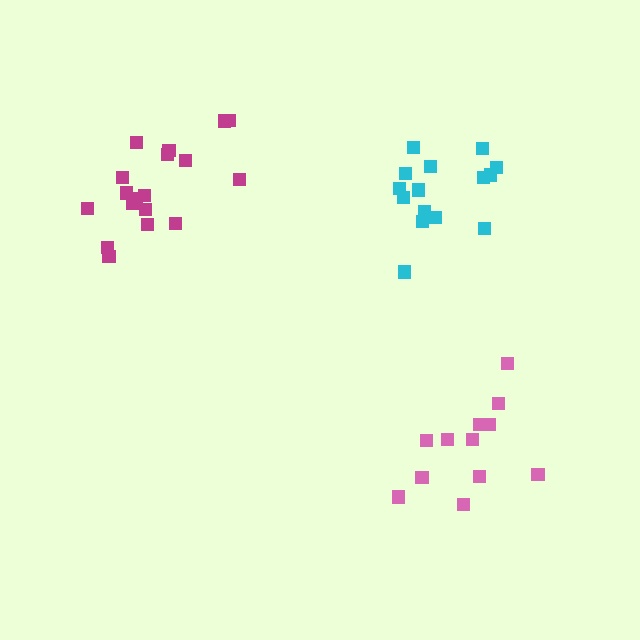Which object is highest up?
The magenta cluster is topmost.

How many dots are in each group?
Group 1: 18 dots, Group 2: 12 dots, Group 3: 15 dots (45 total).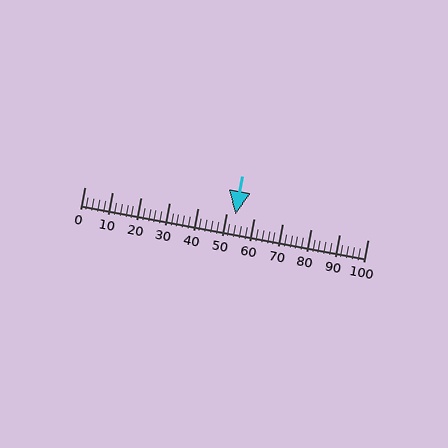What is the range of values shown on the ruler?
The ruler shows values from 0 to 100.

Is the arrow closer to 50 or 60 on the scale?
The arrow is closer to 50.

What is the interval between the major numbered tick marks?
The major tick marks are spaced 10 units apart.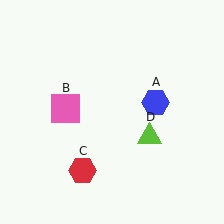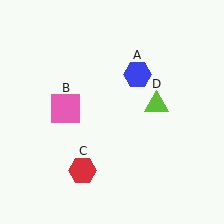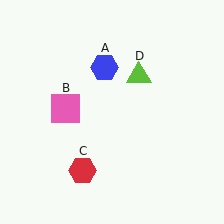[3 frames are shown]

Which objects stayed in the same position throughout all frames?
Pink square (object B) and red hexagon (object C) remained stationary.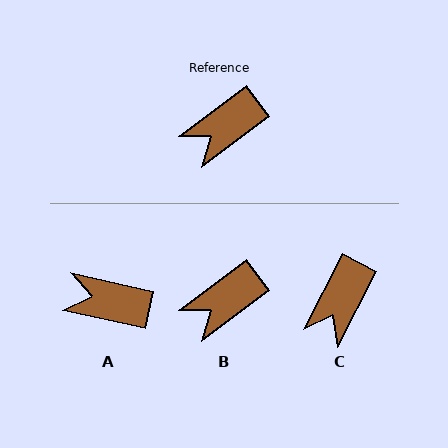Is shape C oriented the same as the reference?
No, it is off by about 25 degrees.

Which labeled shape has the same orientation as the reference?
B.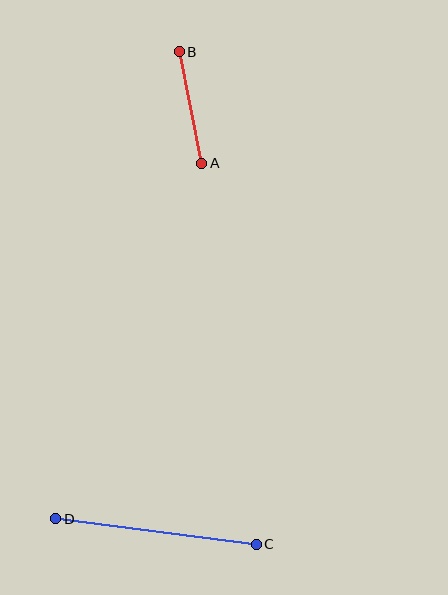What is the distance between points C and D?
The distance is approximately 202 pixels.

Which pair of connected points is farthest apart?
Points C and D are farthest apart.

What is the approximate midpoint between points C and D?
The midpoint is at approximately (156, 532) pixels.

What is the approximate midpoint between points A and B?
The midpoint is at approximately (190, 107) pixels.